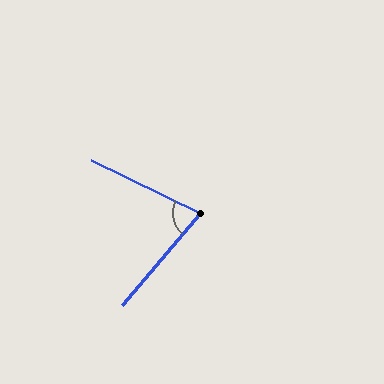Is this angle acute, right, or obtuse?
It is acute.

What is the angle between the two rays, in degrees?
Approximately 76 degrees.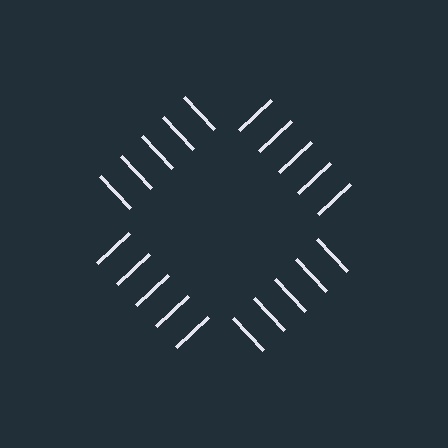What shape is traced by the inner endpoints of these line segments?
An illusory square — the line segments terminate on its edges but no continuous stroke is drawn.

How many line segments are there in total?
20 — 5 along each of the 4 edges.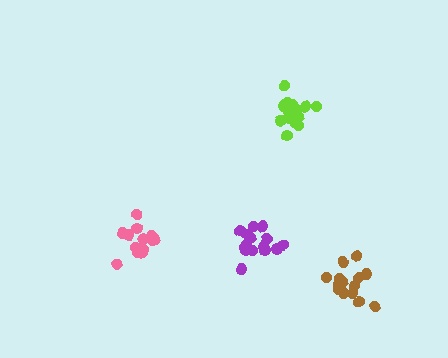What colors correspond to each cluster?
The clusters are colored: brown, purple, lime, pink.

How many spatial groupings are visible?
There are 4 spatial groupings.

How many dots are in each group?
Group 1: 14 dots, Group 2: 15 dots, Group 3: 15 dots, Group 4: 14 dots (58 total).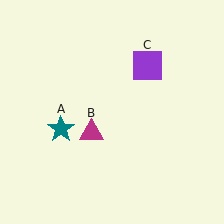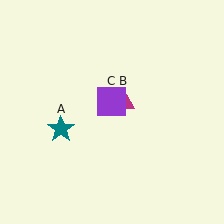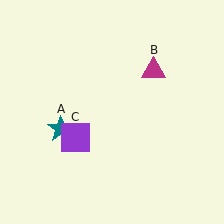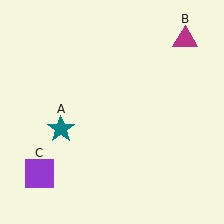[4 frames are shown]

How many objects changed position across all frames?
2 objects changed position: magenta triangle (object B), purple square (object C).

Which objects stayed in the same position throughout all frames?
Teal star (object A) remained stationary.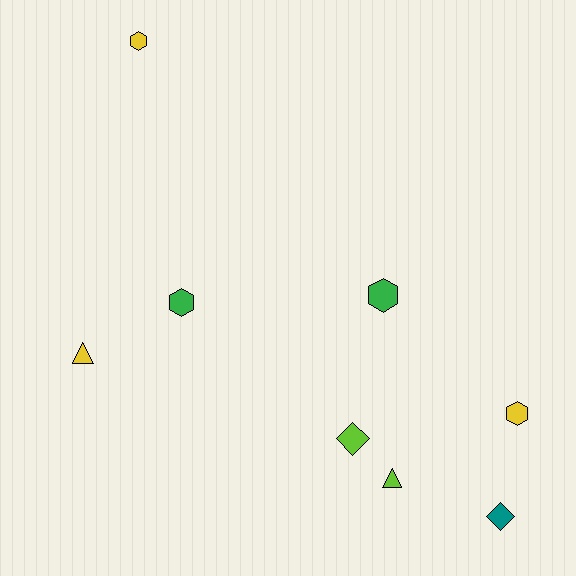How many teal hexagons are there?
There are no teal hexagons.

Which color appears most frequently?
Yellow, with 3 objects.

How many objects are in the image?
There are 8 objects.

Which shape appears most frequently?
Hexagon, with 4 objects.